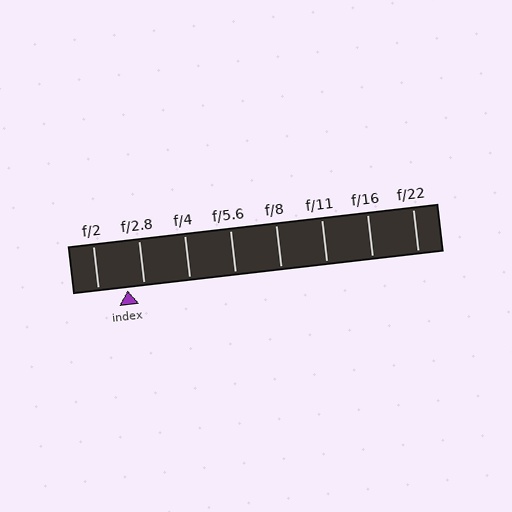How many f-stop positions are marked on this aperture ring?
There are 8 f-stop positions marked.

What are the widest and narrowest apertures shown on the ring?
The widest aperture shown is f/2 and the narrowest is f/22.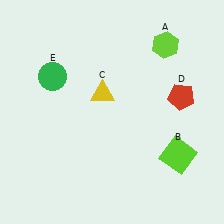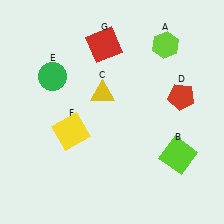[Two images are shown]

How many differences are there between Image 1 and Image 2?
There are 2 differences between the two images.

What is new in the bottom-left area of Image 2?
A yellow square (F) was added in the bottom-left area of Image 2.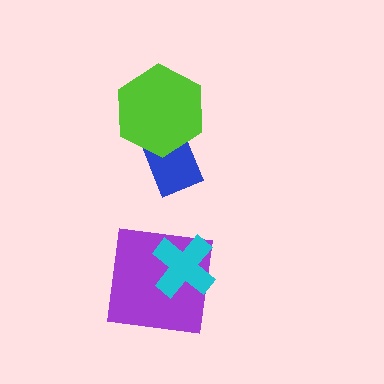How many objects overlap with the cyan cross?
1 object overlaps with the cyan cross.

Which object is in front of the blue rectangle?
The lime hexagon is in front of the blue rectangle.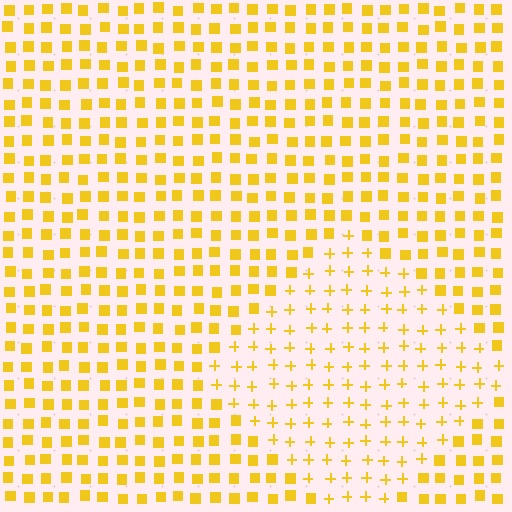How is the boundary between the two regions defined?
The boundary is defined by a change in element shape: plus signs inside vs. squares outside. All elements share the same color and spacing.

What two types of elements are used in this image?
The image uses plus signs inside the diamond region and squares outside it.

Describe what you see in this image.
The image is filled with small yellow elements arranged in a uniform grid. A diamond-shaped region contains plus signs, while the surrounding area contains squares. The boundary is defined purely by the change in element shape.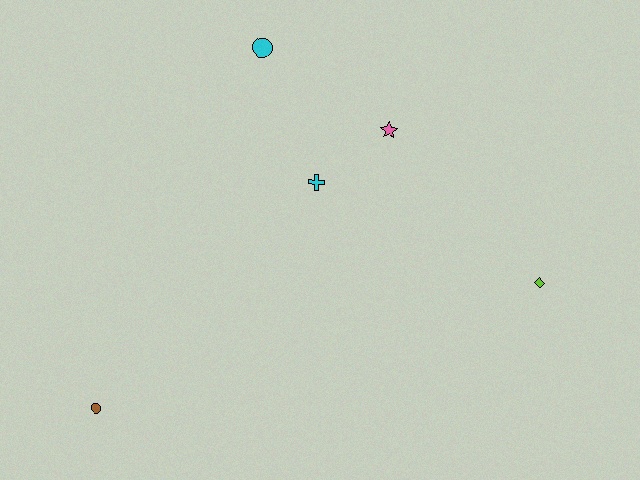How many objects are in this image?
There are 5 objects.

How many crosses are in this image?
There is 1 cross.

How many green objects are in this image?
There are no green objects.